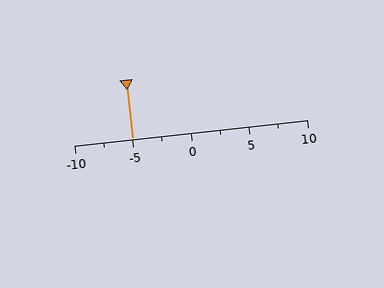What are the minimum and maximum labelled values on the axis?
The axis runs from -10 to 10.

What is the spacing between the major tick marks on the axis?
The major ticks are spaced 5 apart.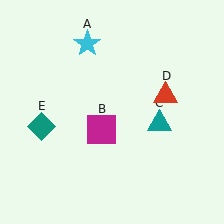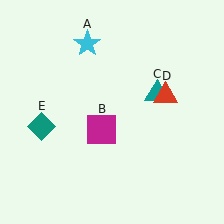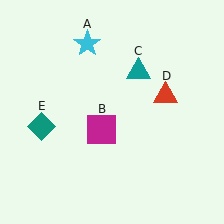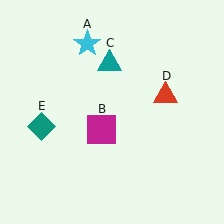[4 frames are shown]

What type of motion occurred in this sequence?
The teal triangle (object C) rotated counterclockwise around the center of the scene.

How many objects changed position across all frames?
1 object changed position: teal triangle (object C).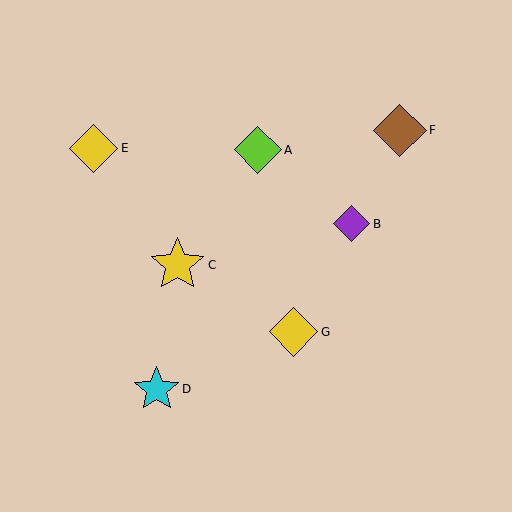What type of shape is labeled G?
Shape G is a yellow diamond.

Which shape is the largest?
The yellow star (labeled C) is the largest.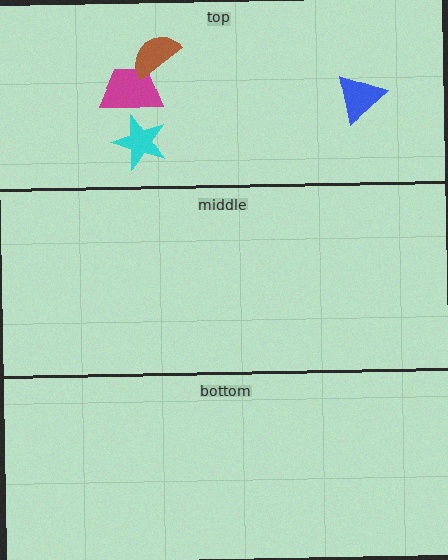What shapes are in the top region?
The magenta trapezoid, the cyan star, the blue triangle, the brown semicircle.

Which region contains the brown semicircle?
The top region.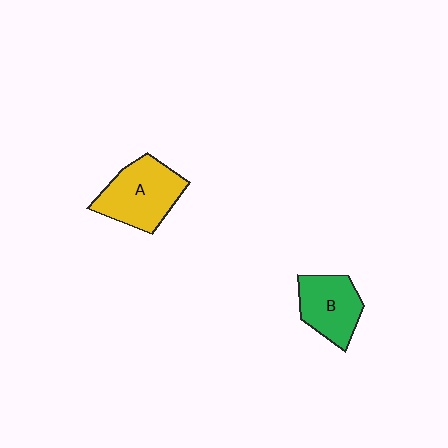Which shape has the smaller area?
Shape B (green).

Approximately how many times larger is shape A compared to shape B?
Approximately 1.3 times.